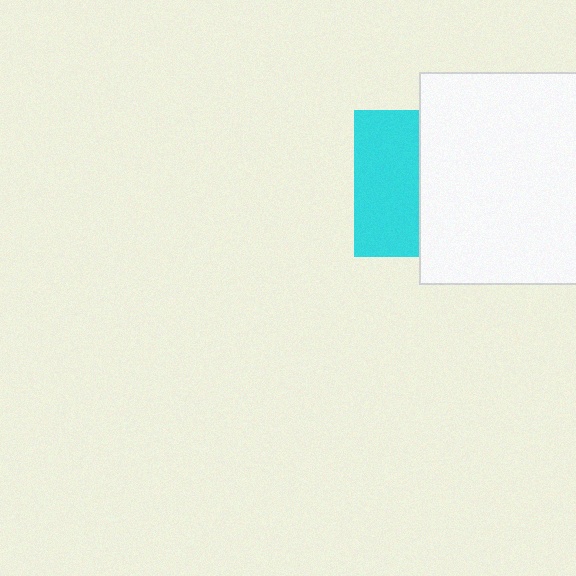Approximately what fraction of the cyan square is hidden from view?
Roughly 55% of the cyan square is hidden behind the white rectangle.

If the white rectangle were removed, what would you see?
You would see the complete cyan square.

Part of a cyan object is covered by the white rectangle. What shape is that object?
It is a square.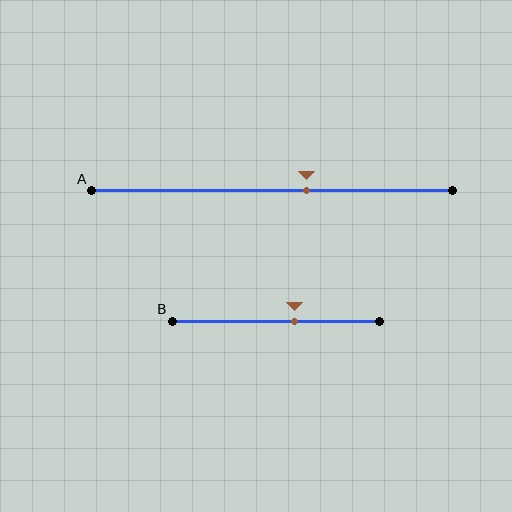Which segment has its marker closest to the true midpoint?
Segment B has its marker closest to the true midpoint.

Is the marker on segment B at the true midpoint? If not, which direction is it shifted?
No, the marker on segment B is shifted to the right by about 9% of the segment length.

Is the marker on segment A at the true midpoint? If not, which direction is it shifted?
No, the marker on segment A is shifted to the right by about 10% of the segment length.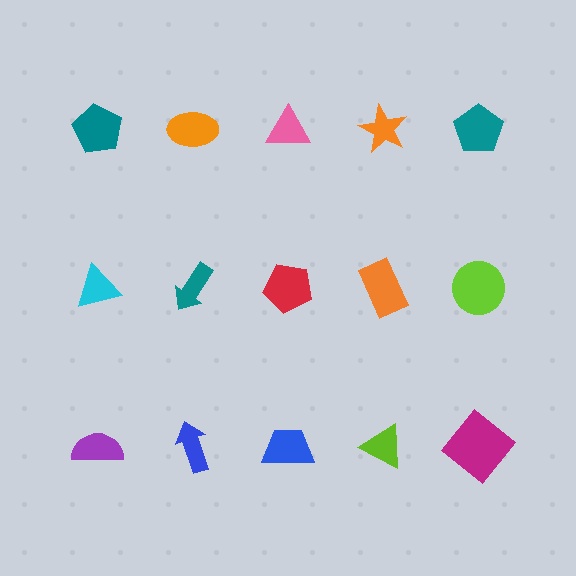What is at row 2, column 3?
A red pentagon.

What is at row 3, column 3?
A blue trapezoid.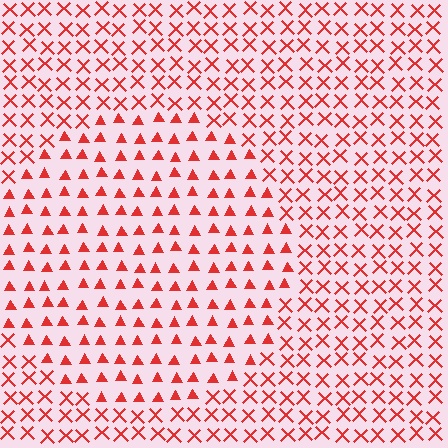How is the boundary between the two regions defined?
The boundary is defined by a change in element shape: triangles inside vs. X marks outside. All elements share the same color and spacing.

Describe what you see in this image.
The image is filled with small red elements arranged in a uniform grid. A circle-shaped region contains triangles, while the surrounding area contains X marks. The boundary is defined purely by the change in element shape.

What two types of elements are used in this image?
The image uses triangles inside the circle region and X marks outside it.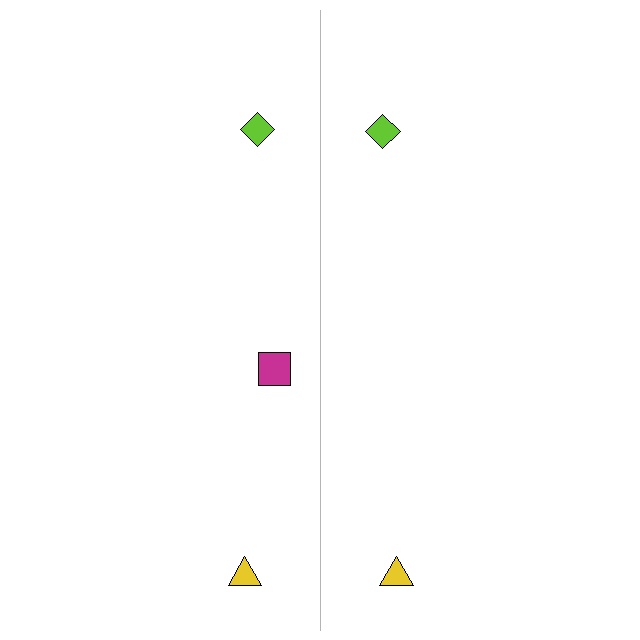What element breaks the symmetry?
A magenta square is missing from the right side.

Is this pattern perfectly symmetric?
No, the pattern is not perfectly symmetric. A magenta square is missing from the right side.